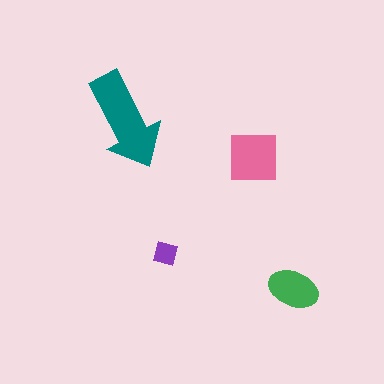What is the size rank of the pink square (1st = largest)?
2nd.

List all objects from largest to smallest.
The teal arrow, the pink square, the green ellipse, the purple square.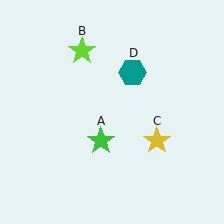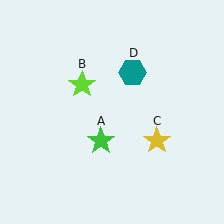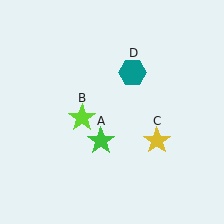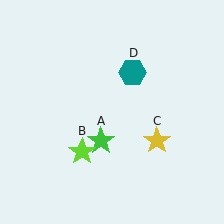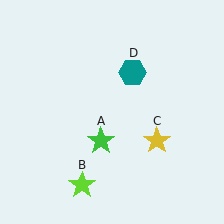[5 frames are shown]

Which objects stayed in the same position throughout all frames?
Green star (object A) and yellow star (object C) and teal hexagon (object D) remained stationary.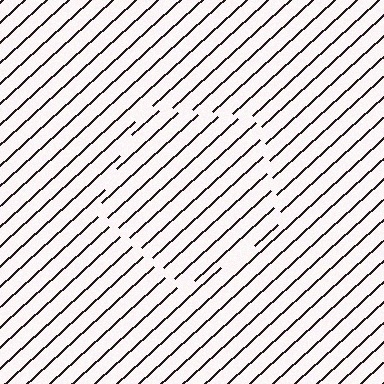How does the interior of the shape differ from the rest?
The interior of the shape contains the same grating, shifted by half a period — the contour is defined by the phase discontinuity where line-ends from the inner and outer gratings abut.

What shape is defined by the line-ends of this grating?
An illusory pentagon. The interior of the shape contains the same grating, shifted by half a period — the contour is defined by the phase discontinuity where line-ends from the inner and outer gratings abut.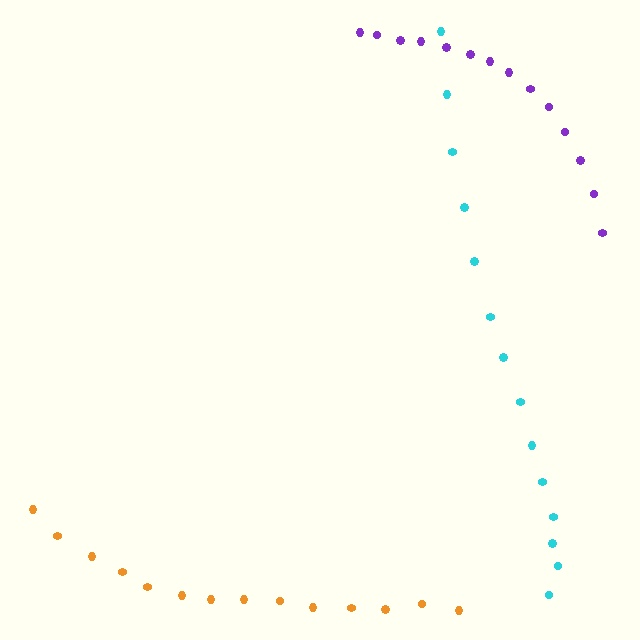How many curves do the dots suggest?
There are 3 distinct paths.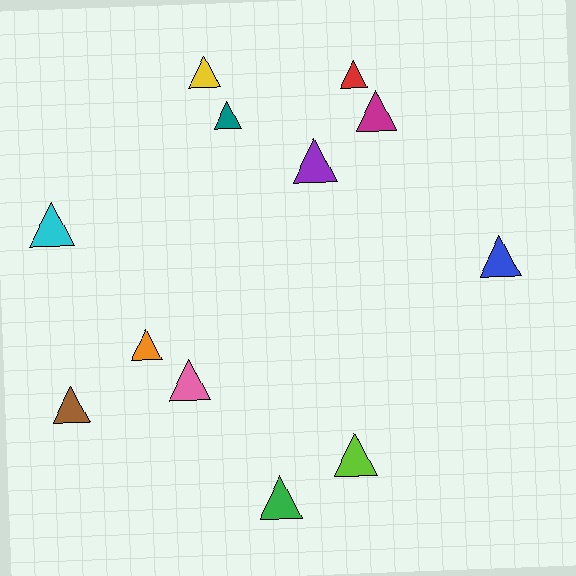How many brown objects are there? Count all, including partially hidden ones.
There is 1 brown object.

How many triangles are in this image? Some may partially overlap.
There are 12 triangles.